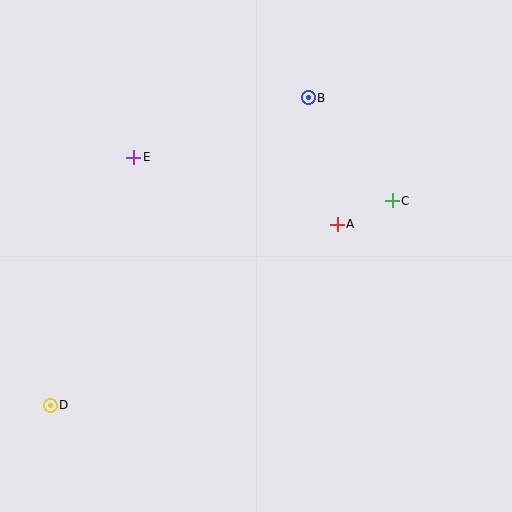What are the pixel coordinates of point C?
Point C is at (392, 201).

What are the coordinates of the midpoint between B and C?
The midpoint between B and C is at (350, 149).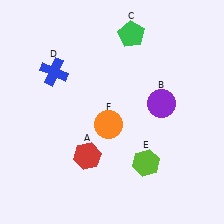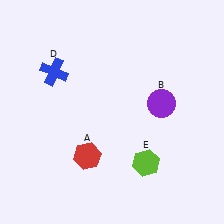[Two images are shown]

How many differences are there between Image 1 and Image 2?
There are 2 differences between the two images.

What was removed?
The green pentagon (C), the orange circle (F) were removed in Image 2.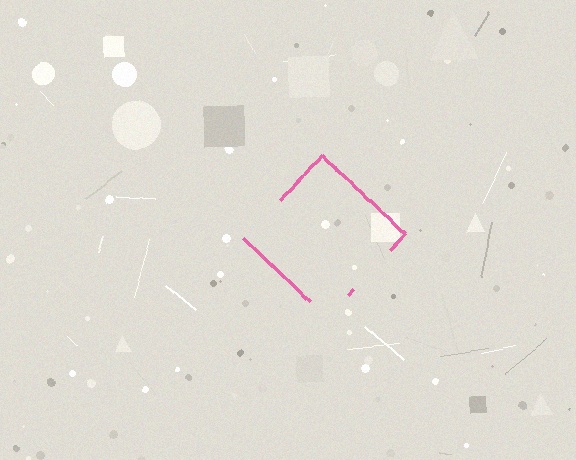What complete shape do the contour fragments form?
The contour fragments form a diamond.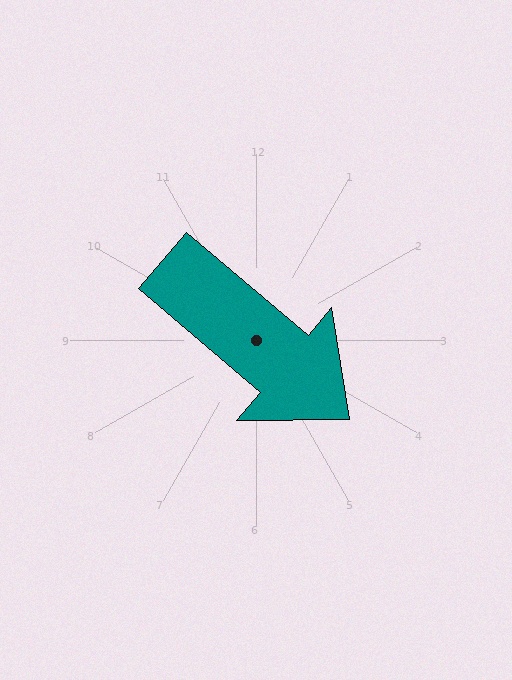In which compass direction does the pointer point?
Southeast.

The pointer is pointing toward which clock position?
Roughly 4 o'clock.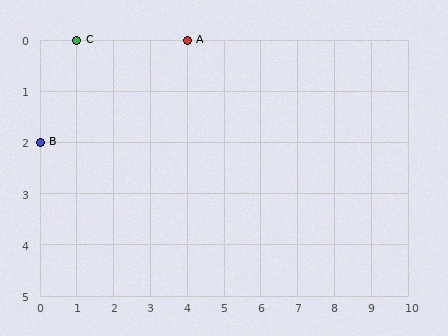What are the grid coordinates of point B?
Point B is at grid coordinates (0, 2).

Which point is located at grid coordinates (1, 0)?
Point C is at (1, 0).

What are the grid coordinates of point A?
Point A is at grid coordinates (4, 0).